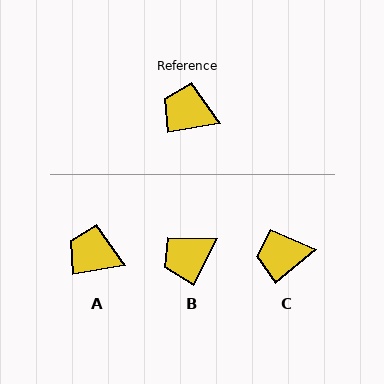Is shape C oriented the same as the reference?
No, it is off by about 31 degrees.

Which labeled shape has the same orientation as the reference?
A.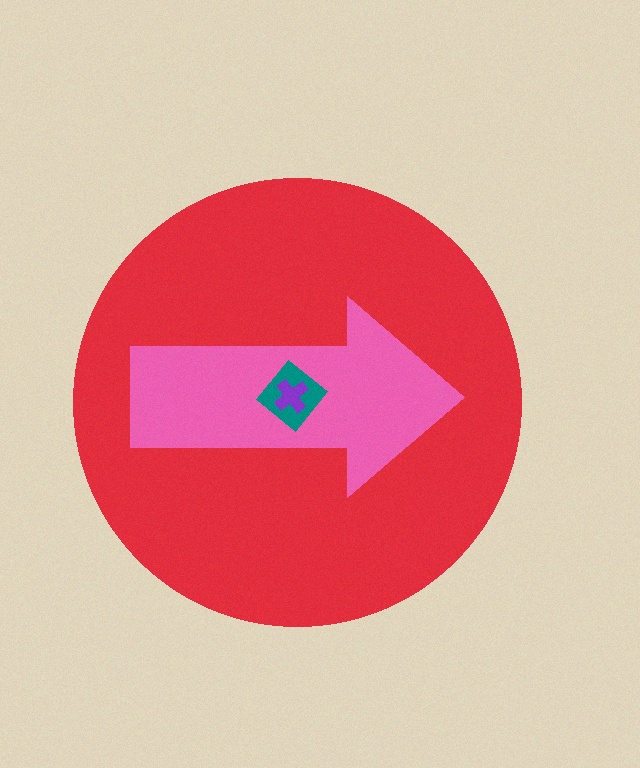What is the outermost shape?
The red circle.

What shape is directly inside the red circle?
The pink arrow.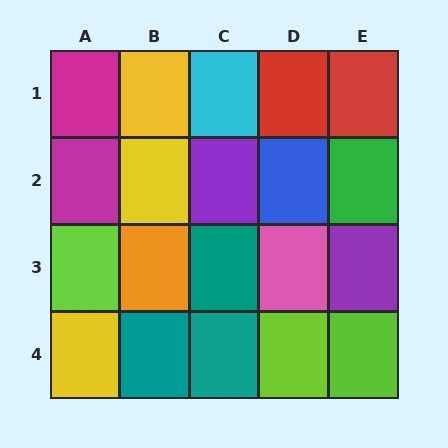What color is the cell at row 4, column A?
Yellow.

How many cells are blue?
1 cell is blue.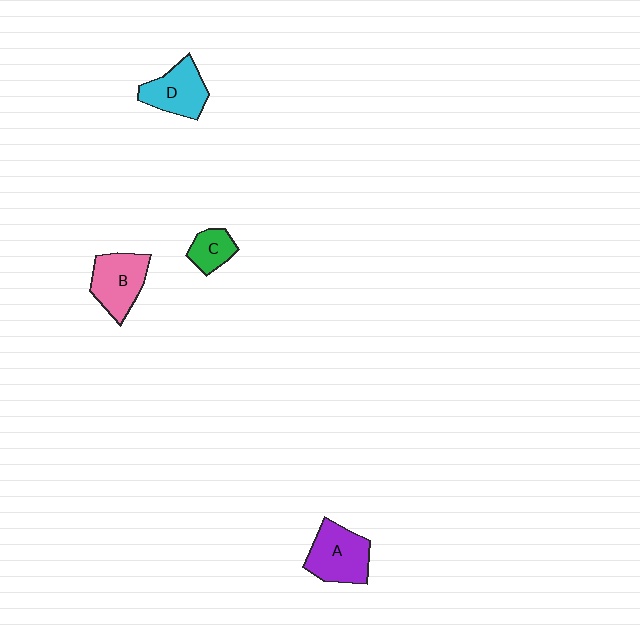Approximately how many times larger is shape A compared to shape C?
Approximately 2.0 times.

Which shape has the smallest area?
Shape C (green).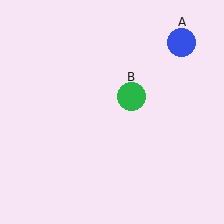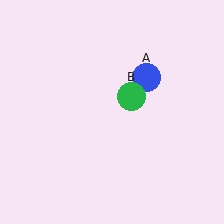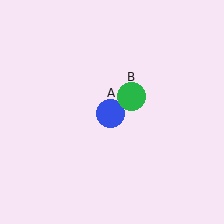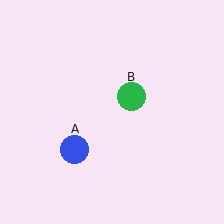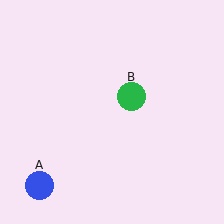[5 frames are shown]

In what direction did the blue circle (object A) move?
The blue circle (object A) moved down and to the left.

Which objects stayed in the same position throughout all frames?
Green circle (object B) remained stationary.